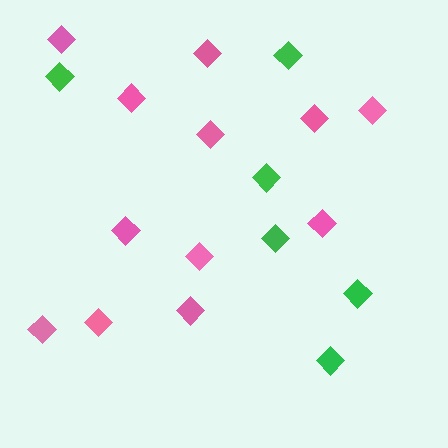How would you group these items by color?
There are 2 groups: one group of pink diamonds (12) and one group of green diamonds (6).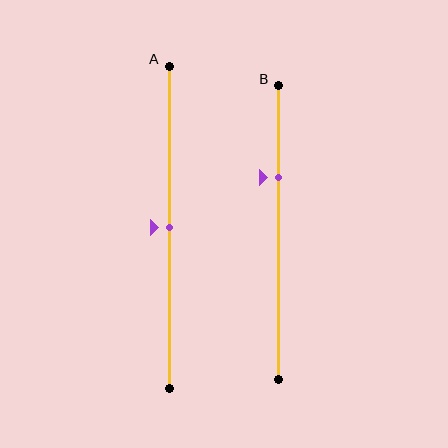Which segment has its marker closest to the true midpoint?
Segment A has its marker closest to the true midpoint.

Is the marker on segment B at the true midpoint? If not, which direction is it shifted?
No, the marker on segment B is shifted upward by about 19% of the segment length.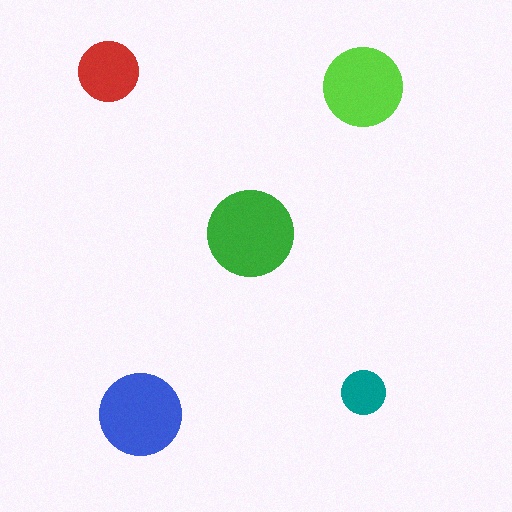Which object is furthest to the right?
The teal circle is rightmost.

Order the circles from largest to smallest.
the green one, the blue one, the lime one, the red one, the teal one.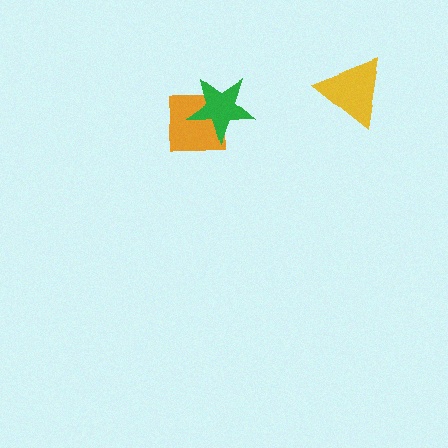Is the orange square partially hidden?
Yes, it is partially covered by another shape.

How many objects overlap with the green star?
1 object overlaps with the green star.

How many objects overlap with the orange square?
1 object overlaps with the orange square.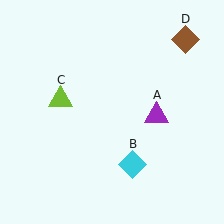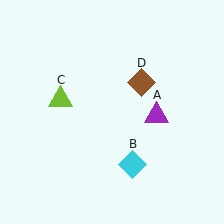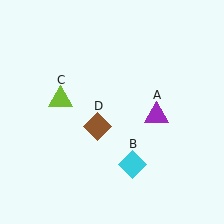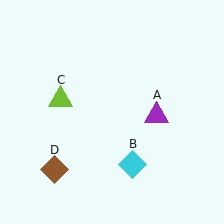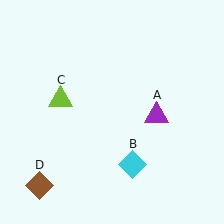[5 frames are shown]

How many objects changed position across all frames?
1 object changed position: brown diamond (object D).